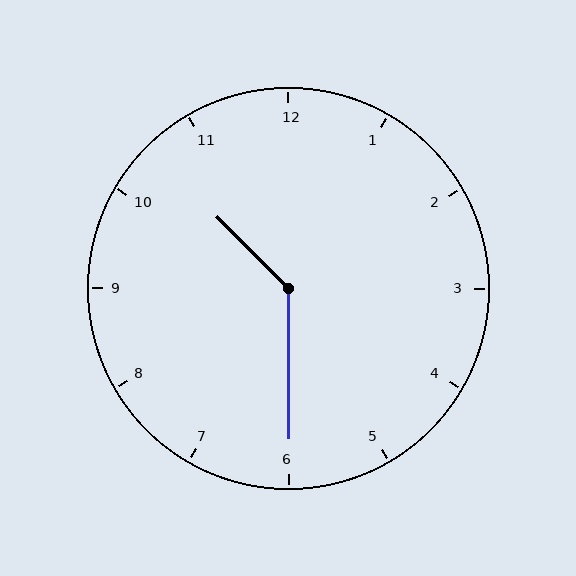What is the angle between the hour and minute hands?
Approximately 135 degrees.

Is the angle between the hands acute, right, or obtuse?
It is obtuse.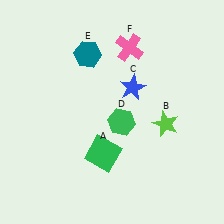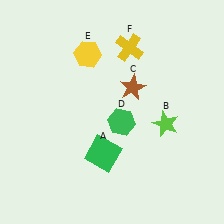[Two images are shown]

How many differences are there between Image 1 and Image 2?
There are 3 differences between the two images.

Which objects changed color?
C changed from blue to brown. E changed from teal to yellow. F changed from pink to yellow.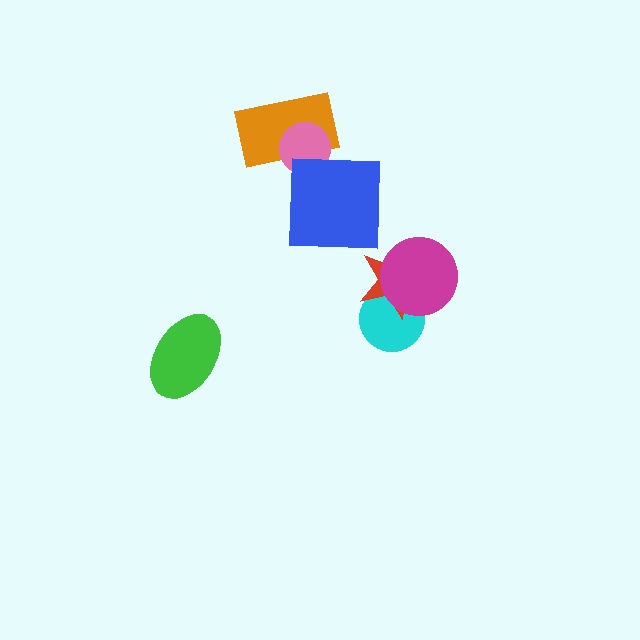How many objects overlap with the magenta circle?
2 objects overlap with the magenta circle.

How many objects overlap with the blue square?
0 objects overlap with the blue square.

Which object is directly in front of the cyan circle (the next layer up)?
The red star is directly in front of the cyan circle.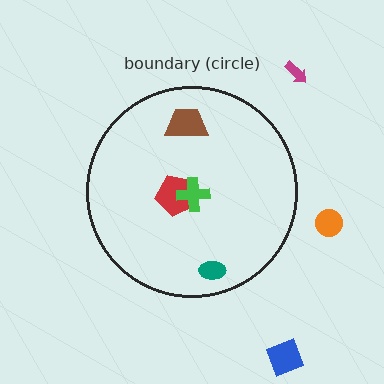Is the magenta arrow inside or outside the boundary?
Outside.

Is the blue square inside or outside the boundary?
Outside.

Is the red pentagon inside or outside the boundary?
Inside.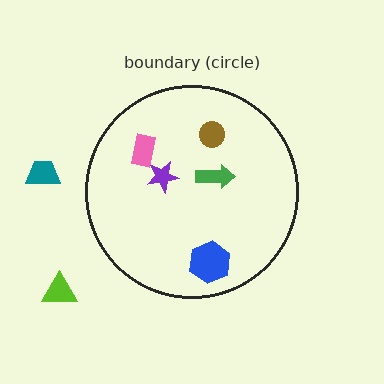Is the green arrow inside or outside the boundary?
Inside.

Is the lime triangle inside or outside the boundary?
Outside.